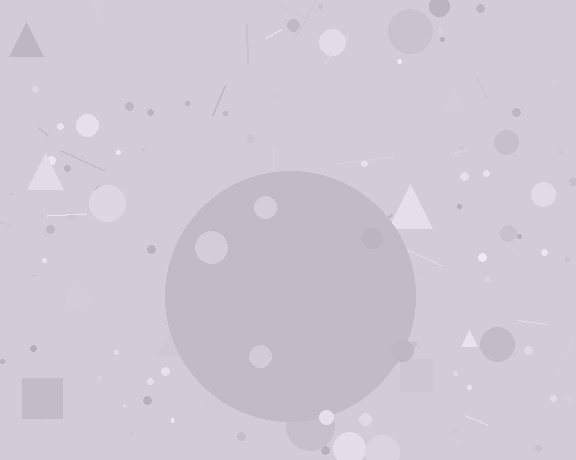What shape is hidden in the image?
A circle is hidden in the image.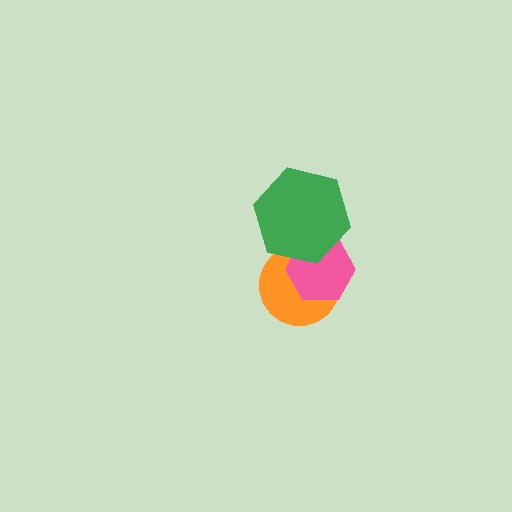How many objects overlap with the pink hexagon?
2 objects overlap with the pink hexagon.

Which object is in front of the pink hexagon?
The green hexagon is in front of the pink hexagon.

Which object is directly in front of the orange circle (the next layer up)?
The pink hexagon is directly in front of the orange circle.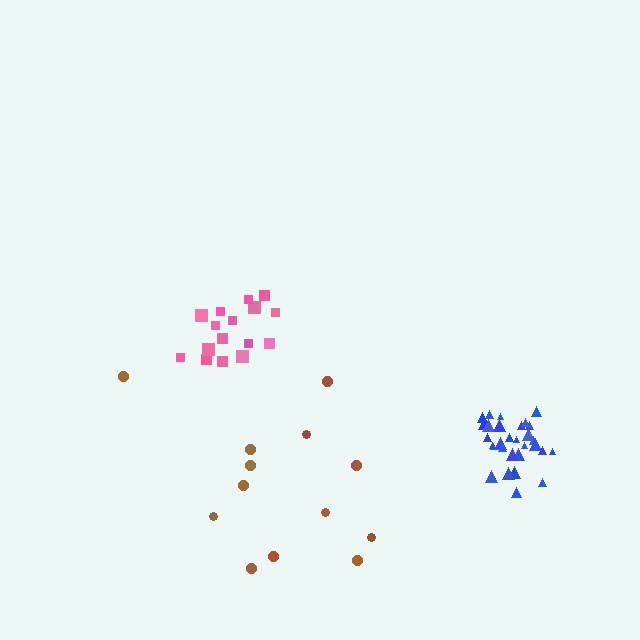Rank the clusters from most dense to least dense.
blue, pink, brown.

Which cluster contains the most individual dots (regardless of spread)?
Blue (30).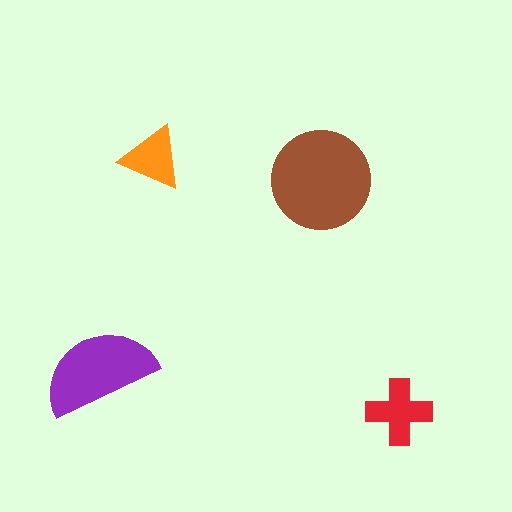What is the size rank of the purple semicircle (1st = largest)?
2nd.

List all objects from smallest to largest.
The orange triangle, the red cross, the purple semicircle, the brown circle.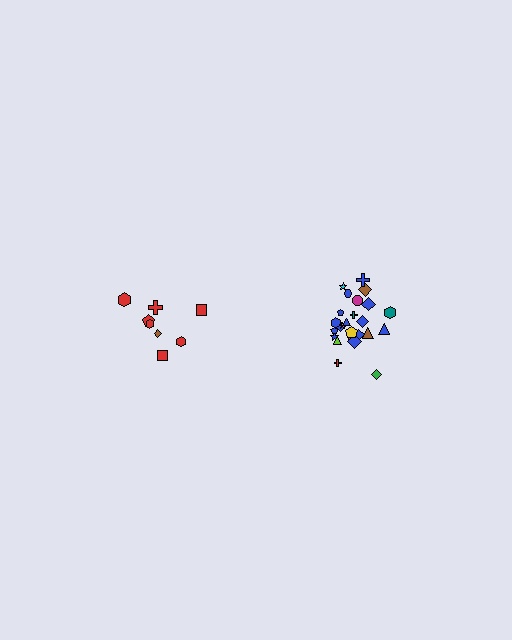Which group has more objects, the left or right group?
The right group.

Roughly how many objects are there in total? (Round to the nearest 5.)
Roughly 35 objects in total.